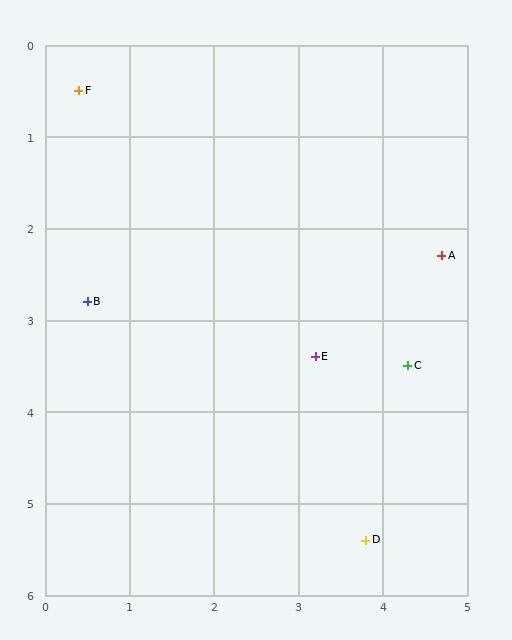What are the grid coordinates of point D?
Point D is at approximately (3.8, 5.4).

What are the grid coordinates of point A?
Point A is at approximately (4.7, 2.3).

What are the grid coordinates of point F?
Point F is at approximately (0.4, 0.5).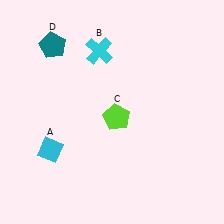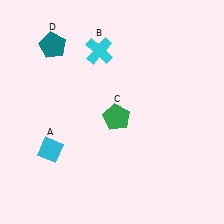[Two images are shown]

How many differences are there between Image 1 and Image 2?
There is 1 difference between the two images.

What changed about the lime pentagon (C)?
In Image 1, C is lime. In Image 2, it changed to green.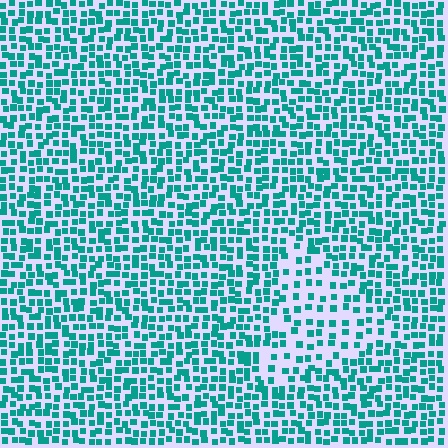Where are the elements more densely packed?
The elements are more densely packed outside the triangle boundary.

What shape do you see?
I see a triangle.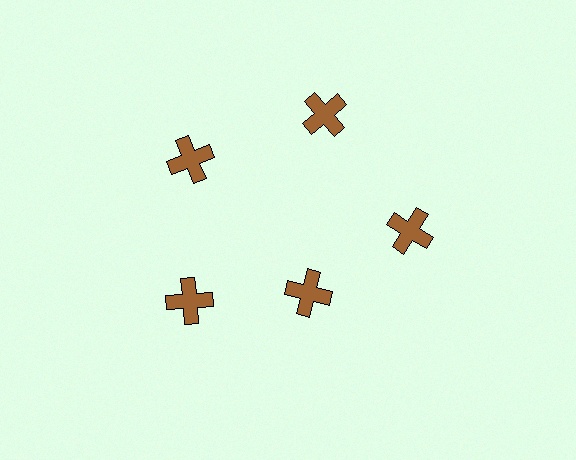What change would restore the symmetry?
The symmetry would be restored by moving it outward, back onto the ring so that all 5 crosses sit at equal angles and equal distance from the center.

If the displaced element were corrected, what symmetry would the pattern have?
It would have 5-fold rotational symmetry — the pattern would map onto itself every 72 degrees.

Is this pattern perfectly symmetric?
No. The 5 brown crosses are arranged in a ring, but one element near the 5 o'clock position is pulled inward toward the center, breaking the 5-fold rotational symmetry.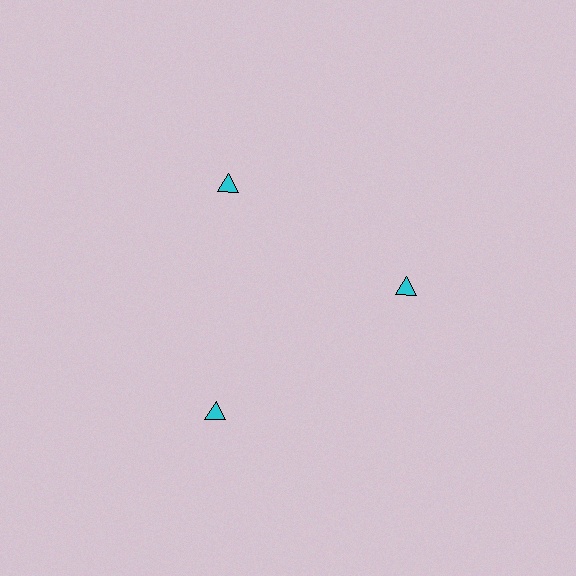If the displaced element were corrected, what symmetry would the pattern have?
It would have 3-fold rotational symmetry — the pattern would map onto itself every 120 degrees.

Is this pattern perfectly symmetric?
No. The 3 cyan triangles are arranged in a ring, but one element near the 7 o'clock position is pushed outward from the center, breaking the 3-fold rotational symmetry.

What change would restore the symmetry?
The symmetry would be restored by moving it inward, back onto the ring so that all 3 triangles sit at equal angles and equal distance from the center.